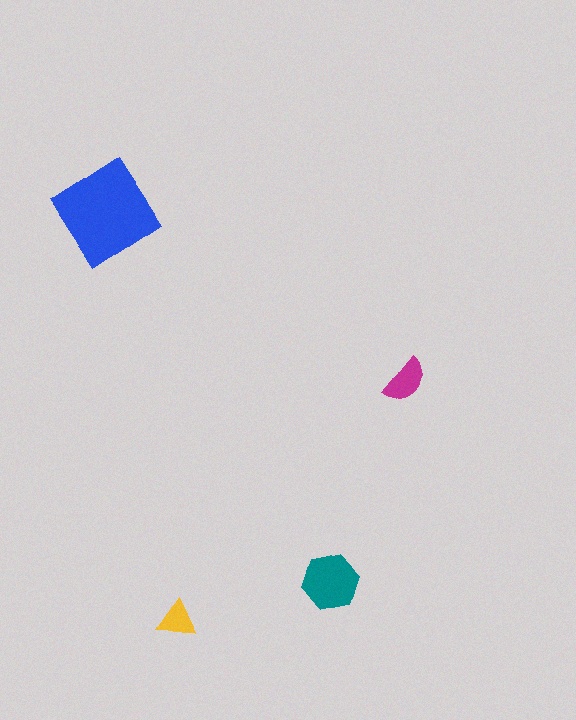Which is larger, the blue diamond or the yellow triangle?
The blue diamond.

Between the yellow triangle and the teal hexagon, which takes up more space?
The teal hexagon.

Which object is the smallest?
The yellow triangle.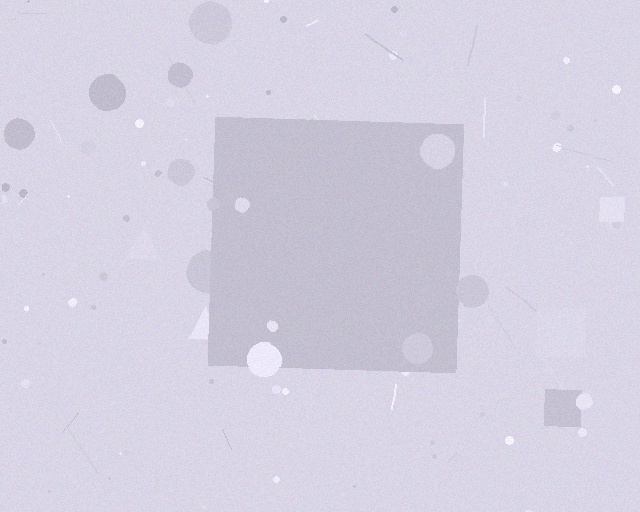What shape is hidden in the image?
A square is hidden in the image.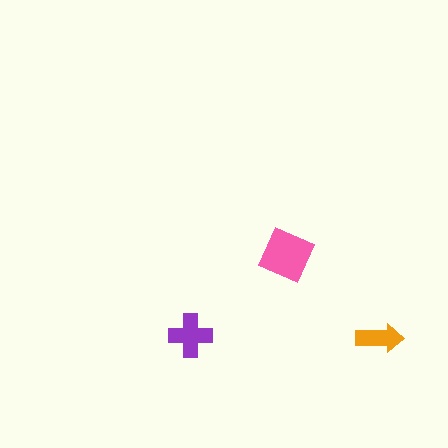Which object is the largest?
The pink diamond.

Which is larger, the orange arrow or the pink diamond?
The pink diamond.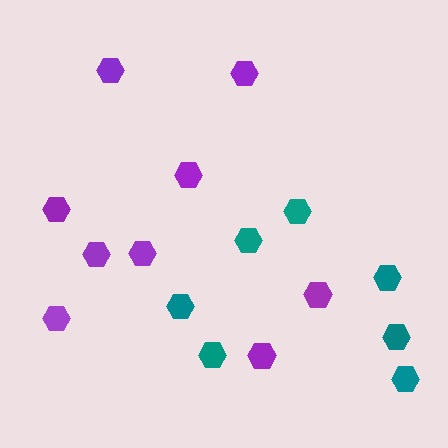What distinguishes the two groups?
There are 2 groups: one group of purple hexagons (9) and one group of teal hexagons (7).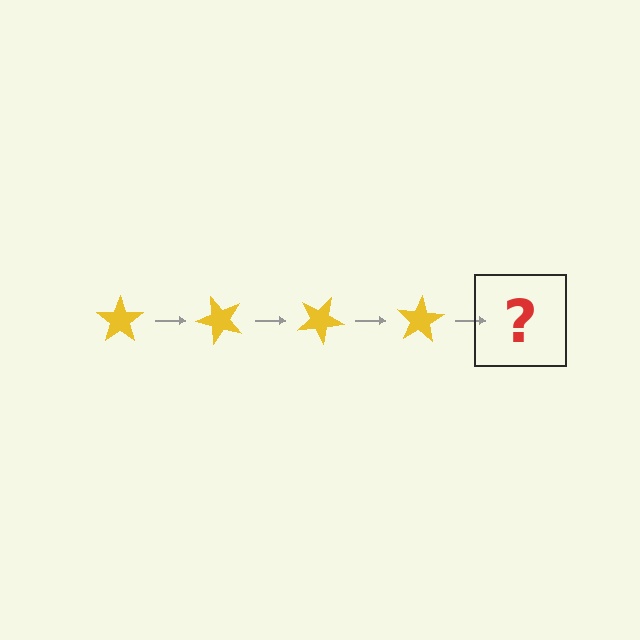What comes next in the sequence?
The next element should be a yellow star rotated 200 degrees.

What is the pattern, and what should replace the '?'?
The pattern is that the star rotates 50 degrees each step. The '?' should be a yellow star rotated 200 degrees.